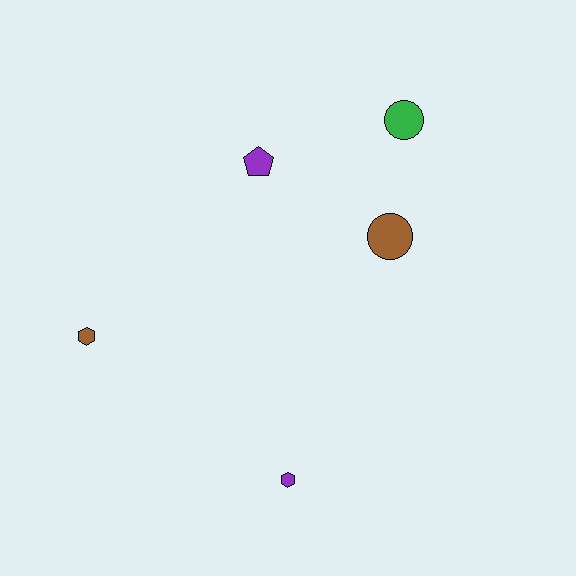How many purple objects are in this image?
There are 2 purple objects.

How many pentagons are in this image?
There is 1 pentagon.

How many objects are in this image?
There are 5 objects.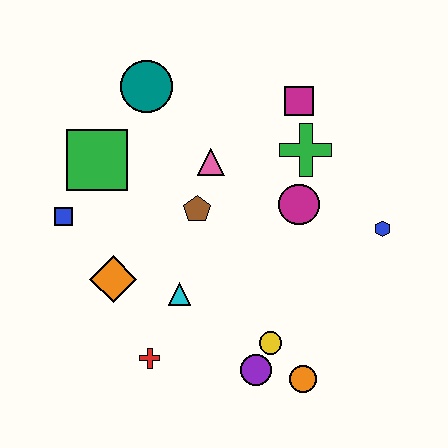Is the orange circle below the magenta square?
Yes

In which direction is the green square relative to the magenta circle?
The green square is to the left of the magenta circle.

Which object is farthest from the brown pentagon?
The orange circle is farthest from the brown pentagon.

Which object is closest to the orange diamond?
The cyan triangle is closest to the orange diamond.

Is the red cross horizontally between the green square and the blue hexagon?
Yes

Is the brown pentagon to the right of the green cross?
No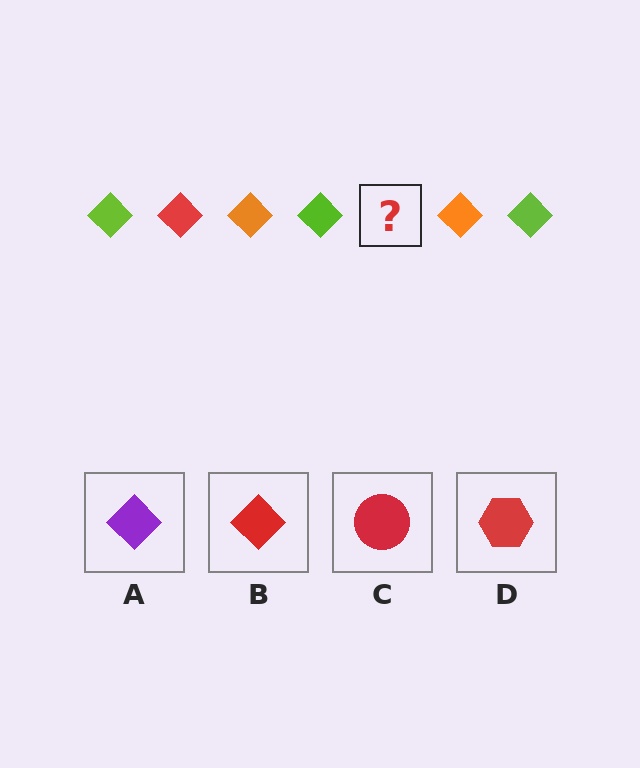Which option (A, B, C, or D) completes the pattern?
B.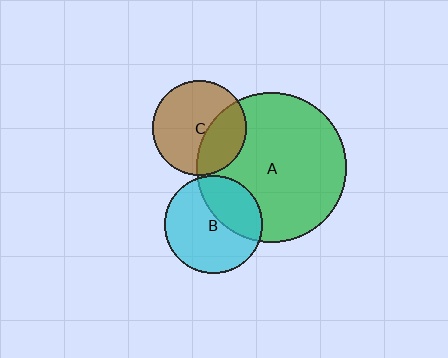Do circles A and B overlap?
Yes.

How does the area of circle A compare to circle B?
Approximately 2.4 times.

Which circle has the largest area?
Circle A (green).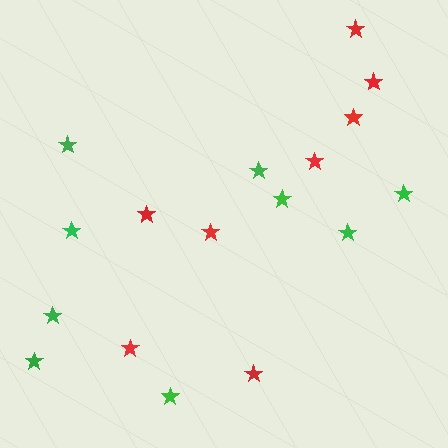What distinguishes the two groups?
There are 2 groups: one group of green stars (9) and one group of red stars (8).